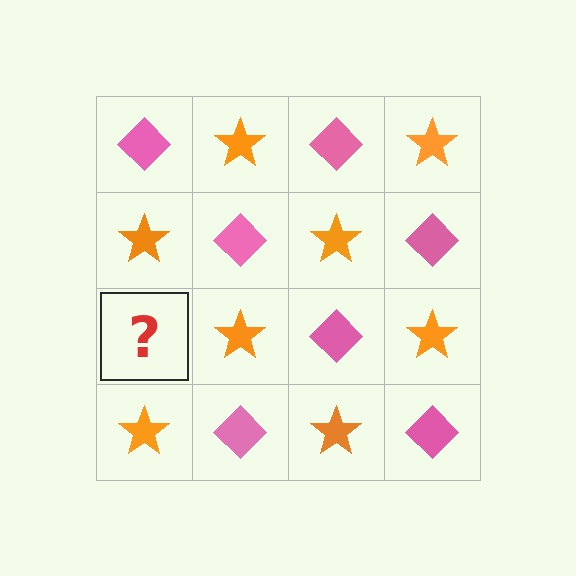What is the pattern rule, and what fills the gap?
The rule is that it alternates pink diamond and orange star in a checkerboard pattern. The gap should be filled with a pink diamond.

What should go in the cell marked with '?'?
The missing cell should contain a pink diamond.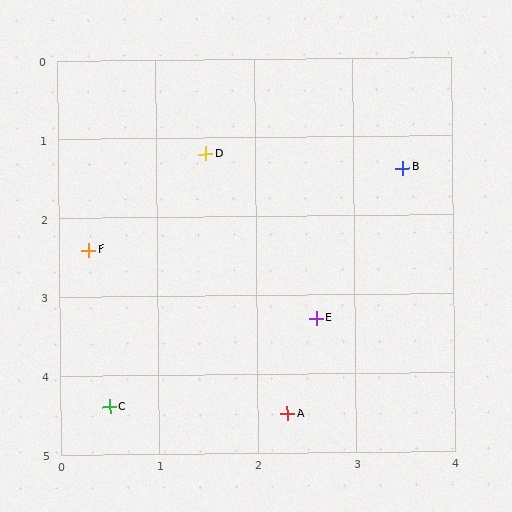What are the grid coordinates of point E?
Point E is at approximately (2.6, 3.3).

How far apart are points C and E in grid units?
Points C and E are about 2.4 grid units apart.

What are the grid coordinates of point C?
Point C is at approximately (0.5, 4.4).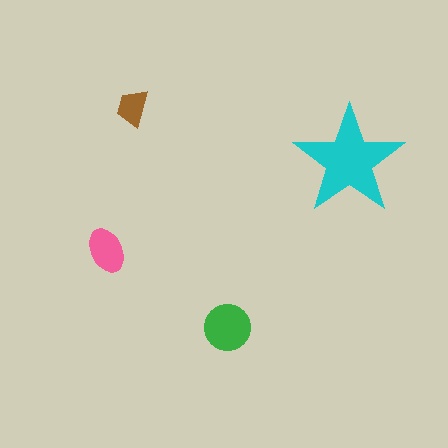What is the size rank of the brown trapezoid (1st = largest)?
4th.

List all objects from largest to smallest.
The cyan star, the green circle, the pink ellipse, the brown trapezoid.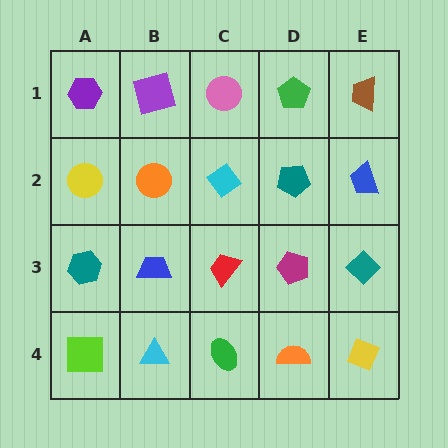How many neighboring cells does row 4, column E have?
2.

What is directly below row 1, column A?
A yellow circle.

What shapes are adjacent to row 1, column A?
A yellow circle (row 2, column A), a purple square (row 1, column B).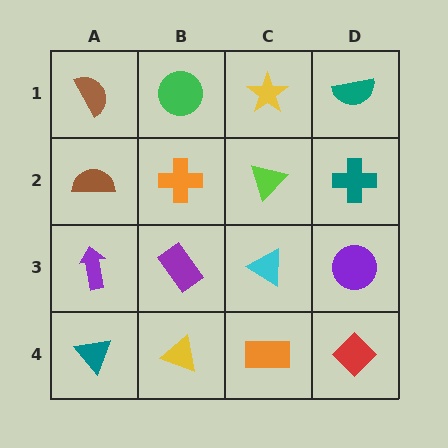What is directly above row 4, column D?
A purple circle.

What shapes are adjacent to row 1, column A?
A brown semicircle (row 2, column A), a green circle (row 1, column B).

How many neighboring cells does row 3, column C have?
4.